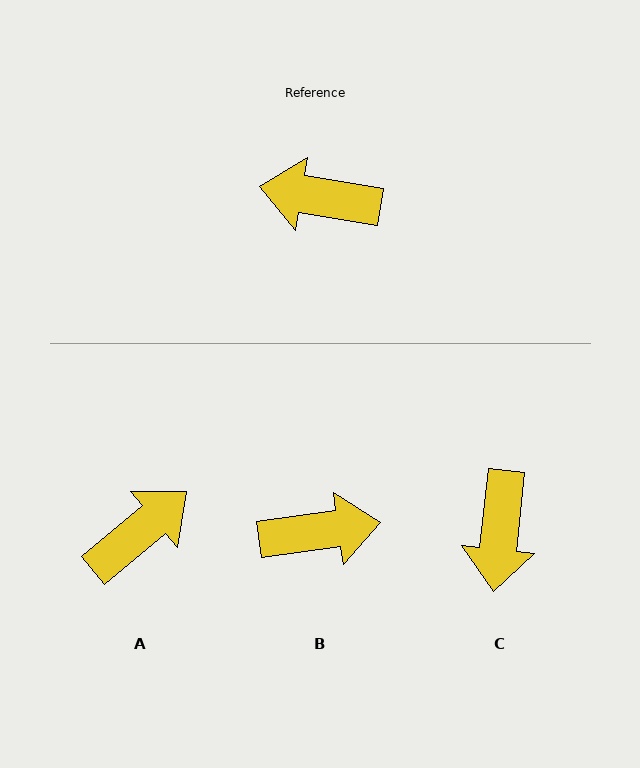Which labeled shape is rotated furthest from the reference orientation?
B, about 163 degrees away.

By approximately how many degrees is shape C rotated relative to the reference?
Approximately 93 degrees counter-clockwise.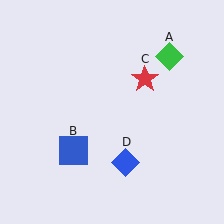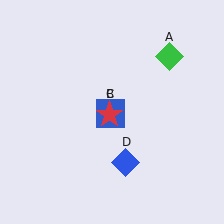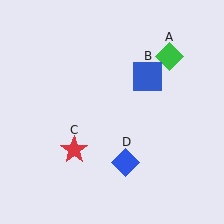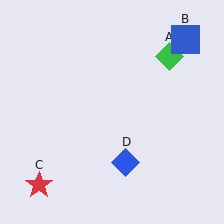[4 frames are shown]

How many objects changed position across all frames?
2 objects changed position: blue square (object B), red star (object C).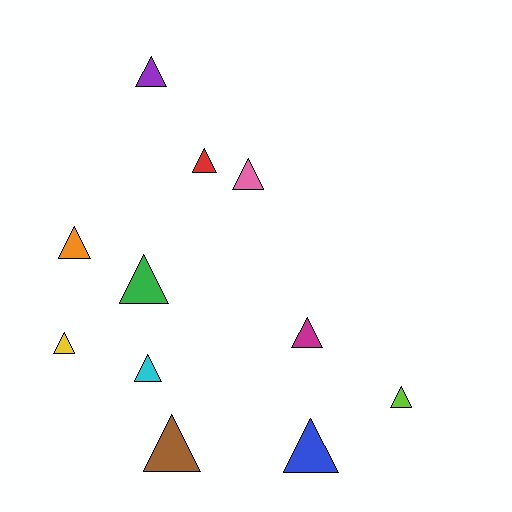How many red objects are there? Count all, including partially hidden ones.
There is 1 red object.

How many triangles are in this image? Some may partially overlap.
There are 11 triangles.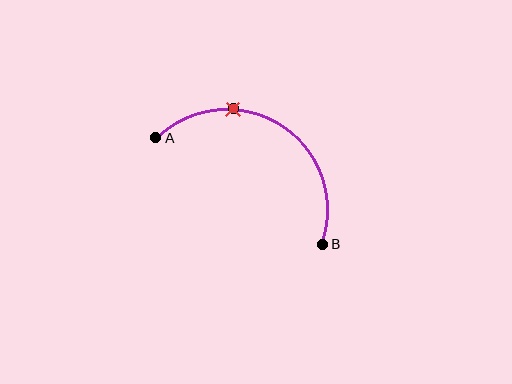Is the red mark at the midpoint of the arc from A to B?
No. The red mark lies on the arc but is closer to endpoint A. The arc midpoint would be at the point on the curve equidistant along the arc from both A and B.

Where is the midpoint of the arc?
The arc midpoint is the point on the curve farthest from the straight line joining A and B. It sits above that line.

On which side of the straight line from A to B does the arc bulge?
The arc bulges above the straight line connecting A and B.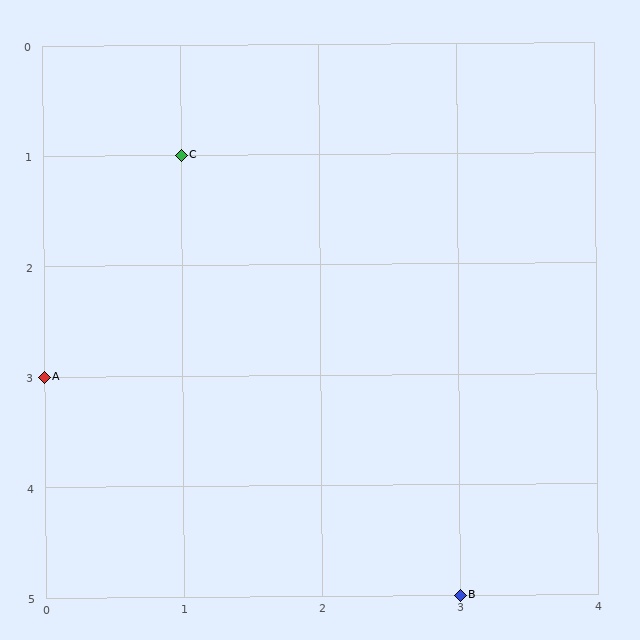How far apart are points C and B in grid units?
Points C and B are 2 columns and 4 rows apart (about 4.5 grid units diagonally).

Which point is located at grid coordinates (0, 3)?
Point A is at (0, 3).